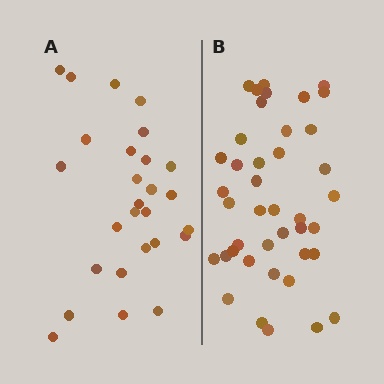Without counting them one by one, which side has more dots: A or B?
Region B (the right region) has more dots.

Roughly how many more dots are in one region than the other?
Region B has approximately 15 more dots than region A.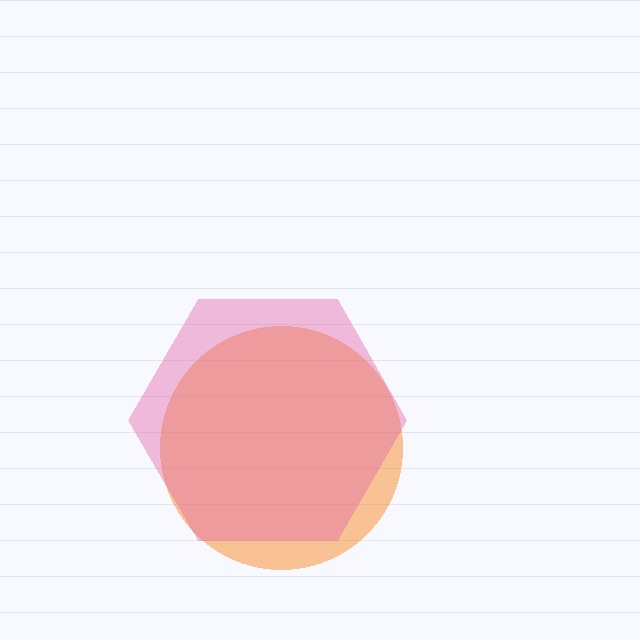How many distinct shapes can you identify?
There are 2 distinct shapes: an orange circle, a pink hexagon.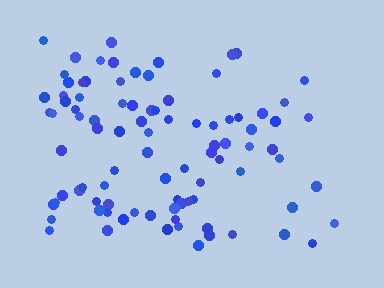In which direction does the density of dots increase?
From right to left, with the left side densest.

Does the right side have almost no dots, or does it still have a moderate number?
Still a moderate number, just noticeably fewer than the left.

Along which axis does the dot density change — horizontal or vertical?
Horizontal.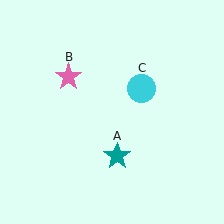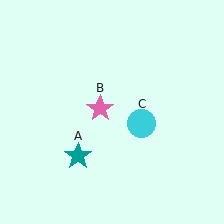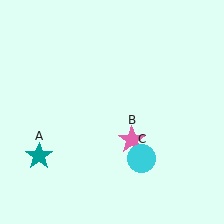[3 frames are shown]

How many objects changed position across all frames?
3 objects changed position: teal star (object A), pink star (object B), cyan circle (object C).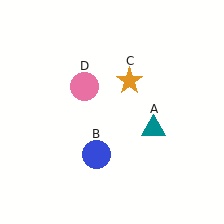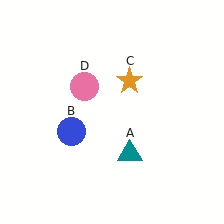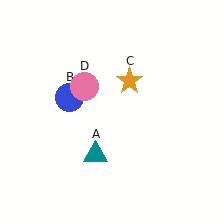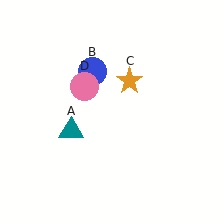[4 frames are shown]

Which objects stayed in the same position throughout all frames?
Orange star (object C) and pink circle (object D) remained stationary.